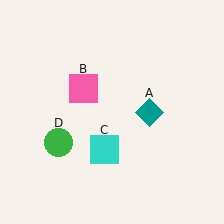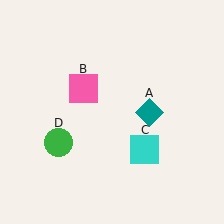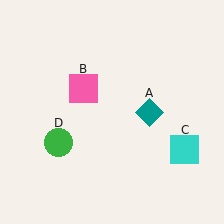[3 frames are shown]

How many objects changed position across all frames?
1 object changed position: cyan square (object C).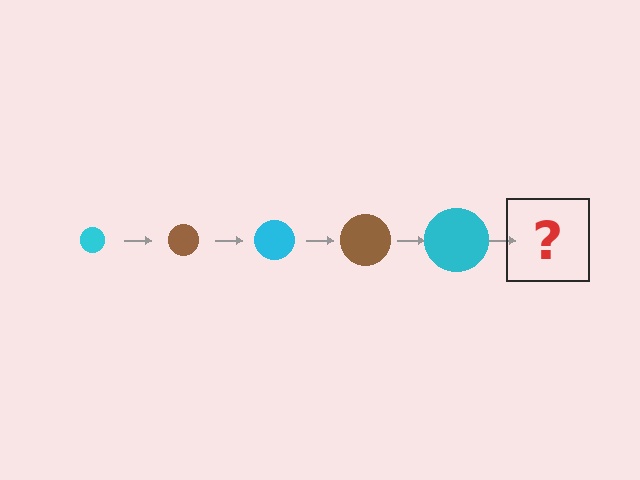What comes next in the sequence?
The next element should be a brown circle, larger than the previous one.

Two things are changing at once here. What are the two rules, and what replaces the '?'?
The two rules are that the circle grows larger each step and the color cycles through cyan and brown. The '?' should be a brown circle, larger than the previous one.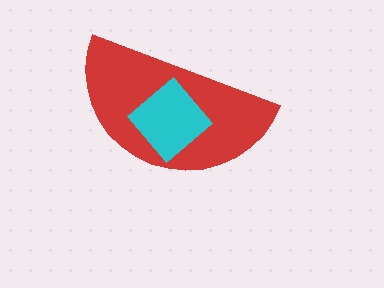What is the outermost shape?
The red semicircle.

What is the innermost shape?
The cyan diamond.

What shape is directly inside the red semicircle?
The cyan diamond.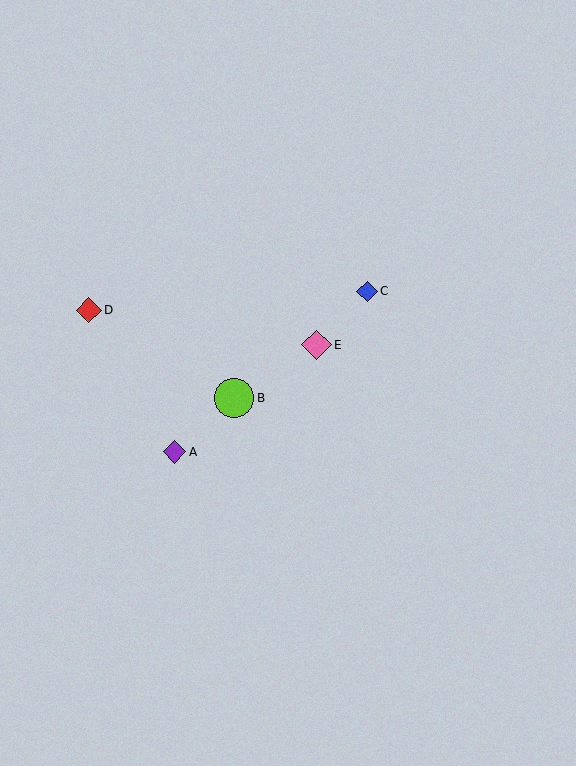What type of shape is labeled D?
Shape D is a red diamond.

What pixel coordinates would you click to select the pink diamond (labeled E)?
Click at (316, 345) to select the pink diamond E.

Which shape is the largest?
The lime circle (labeled B) is the largest.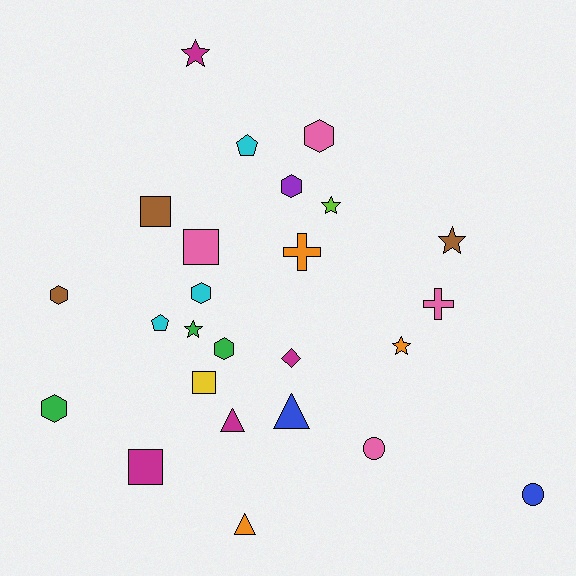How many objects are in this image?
There are 25 objects.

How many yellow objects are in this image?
There is 1 yellow object.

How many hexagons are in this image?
There are 6 hexagons.